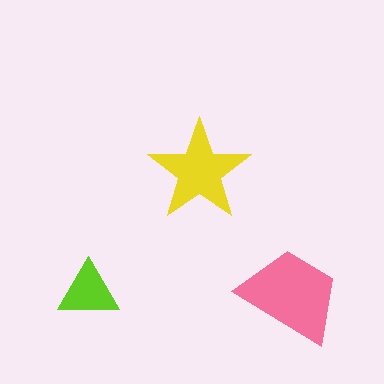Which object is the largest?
The pink trapezoid.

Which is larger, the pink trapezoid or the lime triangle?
The pink trapezoid.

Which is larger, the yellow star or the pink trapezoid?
The pink trapezoid.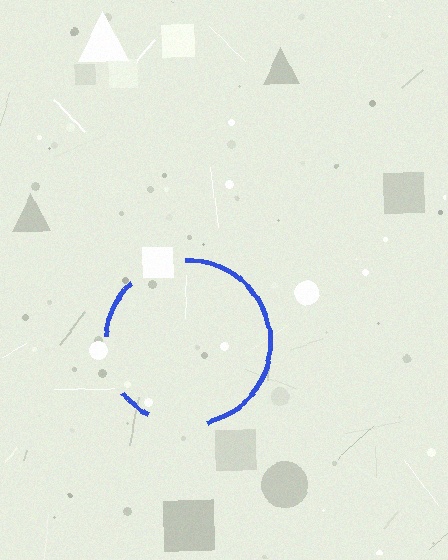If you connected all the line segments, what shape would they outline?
They would outline a circle.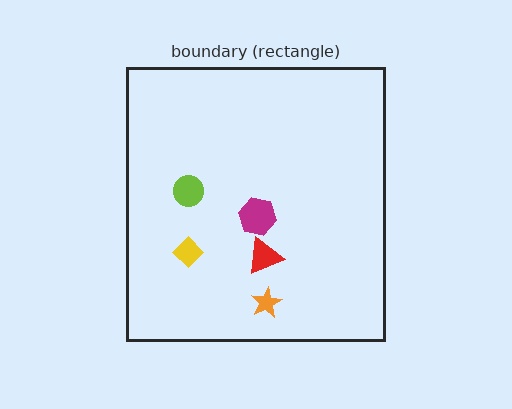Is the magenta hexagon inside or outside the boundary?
Inside.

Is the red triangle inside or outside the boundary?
Inside.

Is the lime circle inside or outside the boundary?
Inside.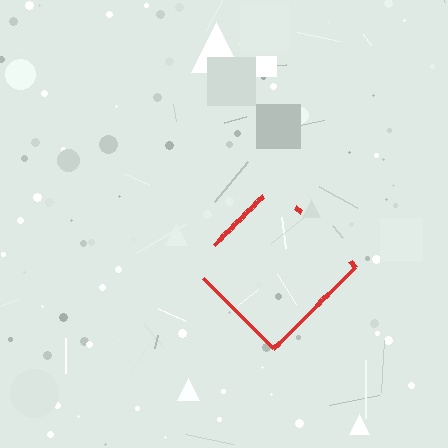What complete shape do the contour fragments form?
The contour fragments form a diamond.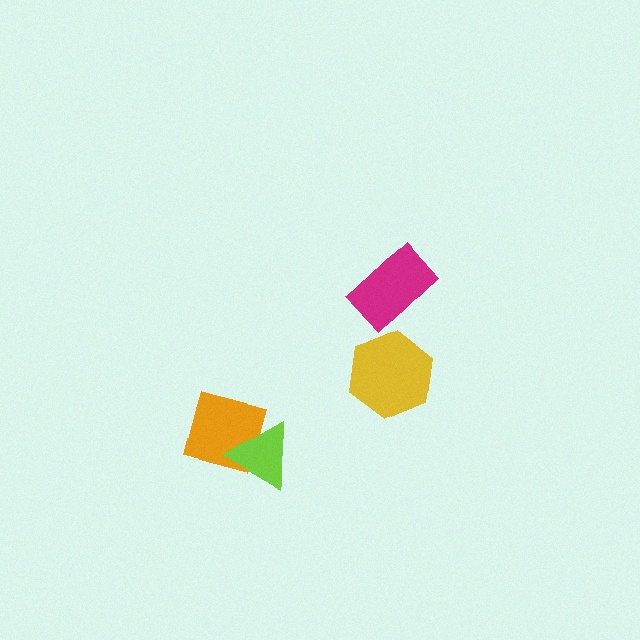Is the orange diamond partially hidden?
Yes, it is partially covered by another shape.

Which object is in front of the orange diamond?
The lime triangle is in front of the orange diamond.